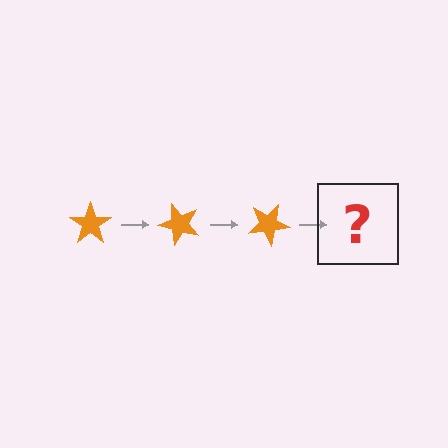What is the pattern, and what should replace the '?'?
The pattern is that the star rotates 50 degrees each step. The '?' should be an orange star rotated 150 degrees.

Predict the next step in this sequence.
The next step is an orange star rotated 150 degrees.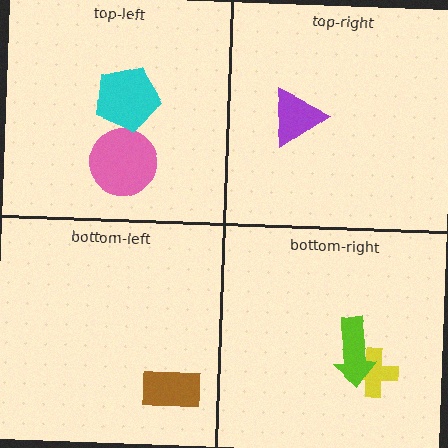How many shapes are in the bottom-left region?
1.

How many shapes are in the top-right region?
1.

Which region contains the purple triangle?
The top-right region.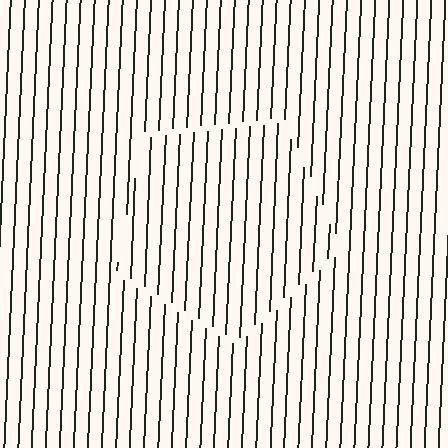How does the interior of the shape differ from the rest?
The interior of the shape contains the same grating, shifted by half a period — the contour is defined by the phase discontinuity where line-ends from the inner and outer gratings abut.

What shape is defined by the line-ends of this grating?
An illusory pentagon. The interior of the shape contains the same grating, shifted by half a period — the contour is defined by the phase discontinuity where line-ends from the inner and outer gratings abut.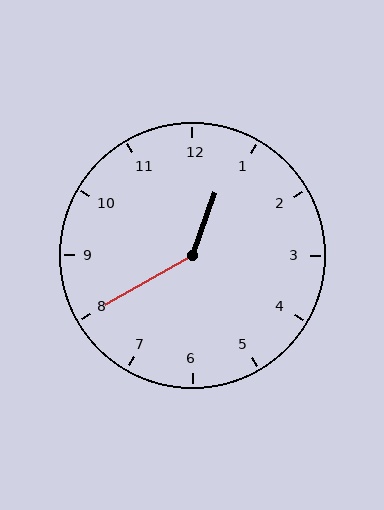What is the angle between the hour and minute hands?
Approximately 140 degrees.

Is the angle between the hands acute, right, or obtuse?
It is obtuse.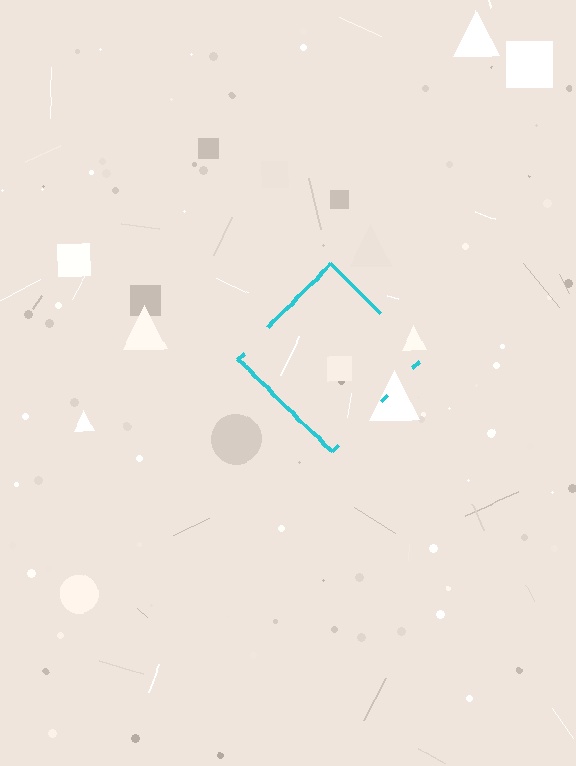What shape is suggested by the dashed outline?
The dashed outline suggests a diamond.